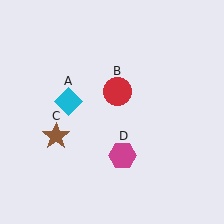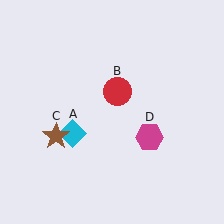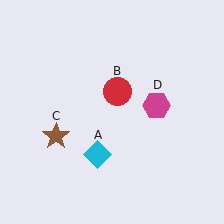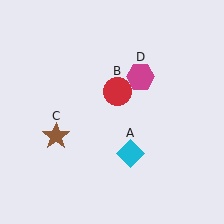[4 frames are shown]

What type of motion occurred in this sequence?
The cyan diamond (object A), magenta hexagon (object D) rotated counterclockwise around the center of the scene.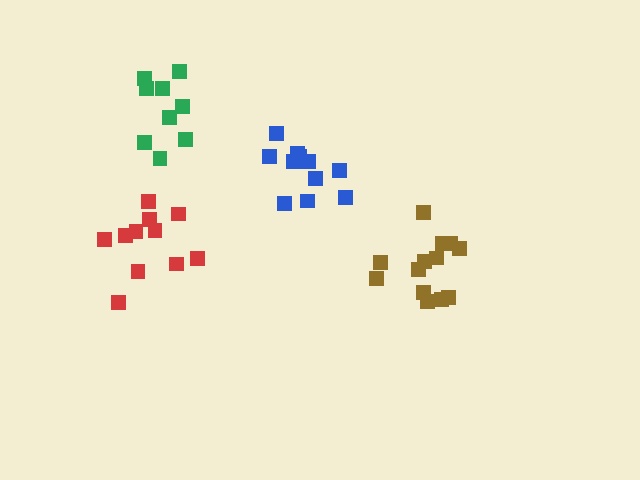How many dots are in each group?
Group 1: 14 dots, Group 2: 9 dots, Group 3: 11 dots, Group 4: 11 dots (45 total).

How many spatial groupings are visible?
There are 4 spatial groupings.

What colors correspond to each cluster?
The clusters are colored: brown, green, red, blue.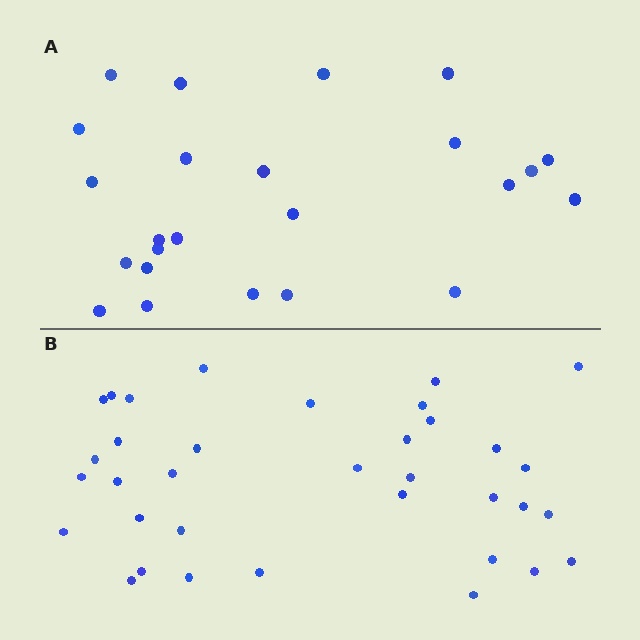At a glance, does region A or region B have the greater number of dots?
Region B (the bottom region) has more dots.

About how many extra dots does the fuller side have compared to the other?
Region B has roughly 12 or so more dots than region A.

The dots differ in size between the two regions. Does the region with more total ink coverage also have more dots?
No. Region A has more total ink coverage because its dots are larger, but region B actually contains more individual dots. Total area can be misleading — the number of items is what matters here.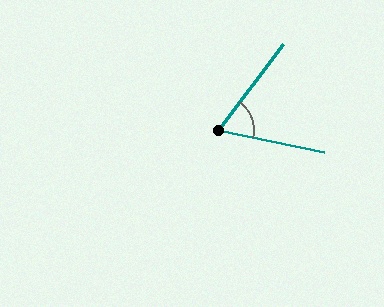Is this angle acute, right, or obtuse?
It is acute.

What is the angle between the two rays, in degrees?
Approximately 64 degrees.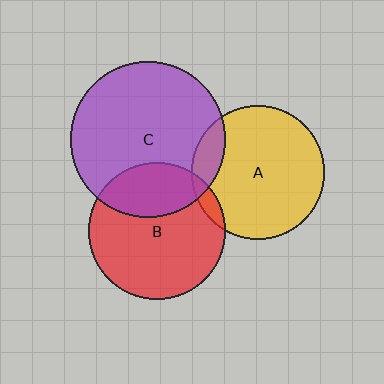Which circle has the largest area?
Circle C (purple).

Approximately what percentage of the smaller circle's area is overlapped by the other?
Approximately 5%.